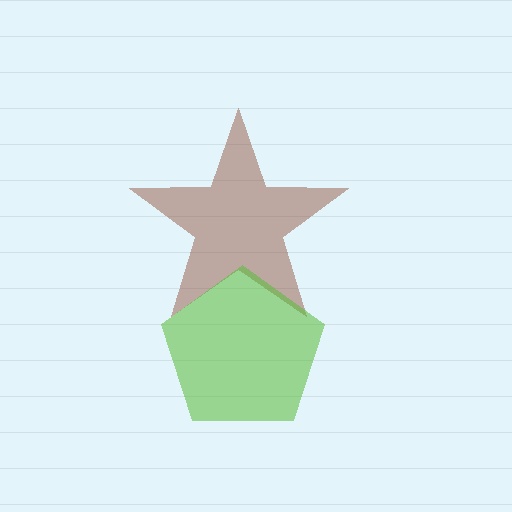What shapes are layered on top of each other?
The layered shapes are: a brown star, a lime pentagon.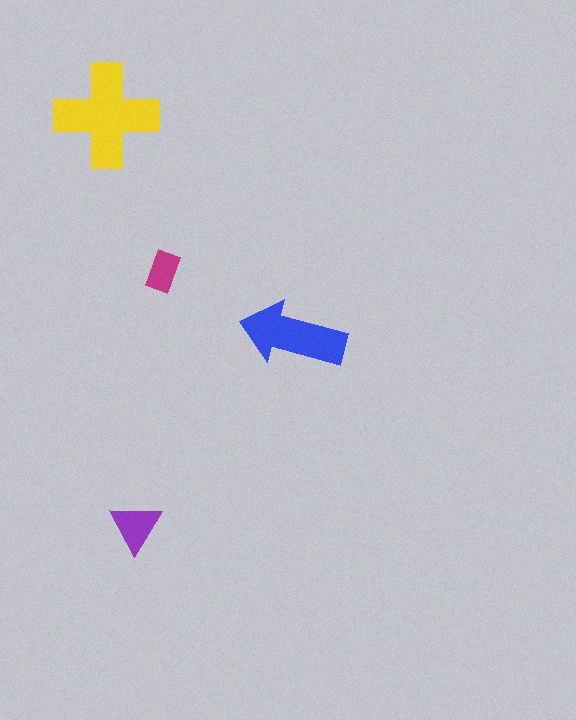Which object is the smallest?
The magenta rectangle.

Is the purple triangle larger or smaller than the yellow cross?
Smaller.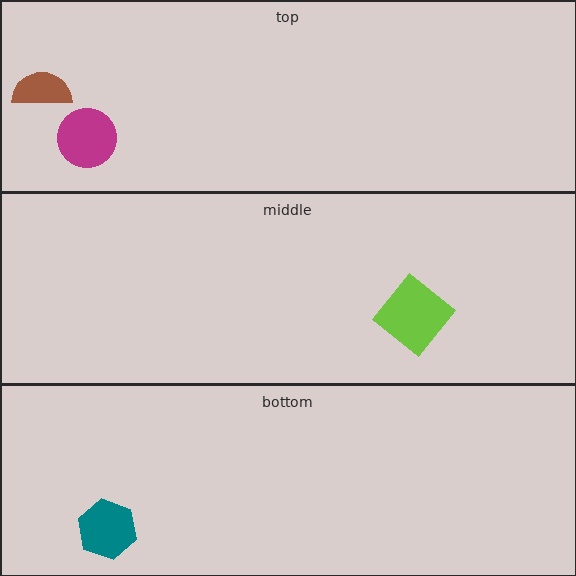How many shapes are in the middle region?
1.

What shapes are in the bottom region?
The teal hexagon.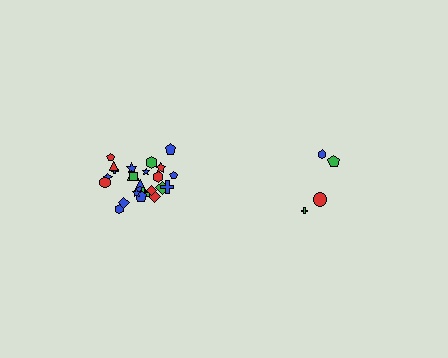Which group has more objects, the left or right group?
The left group.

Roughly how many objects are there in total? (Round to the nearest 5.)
Roughly 30 objects in total.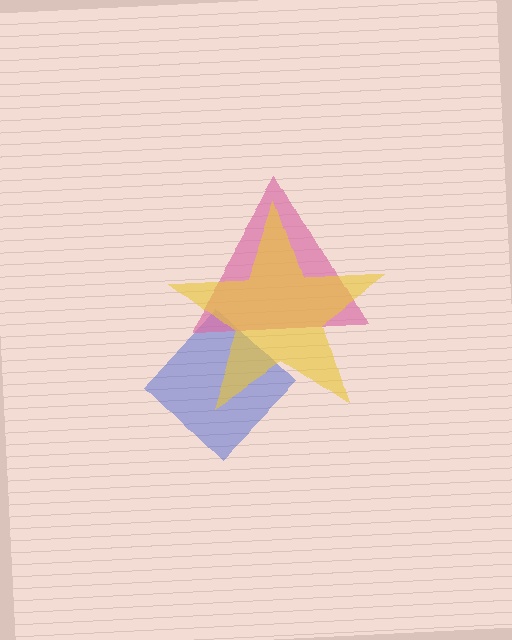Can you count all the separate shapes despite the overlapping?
Yes, there are 3 separate shapes.